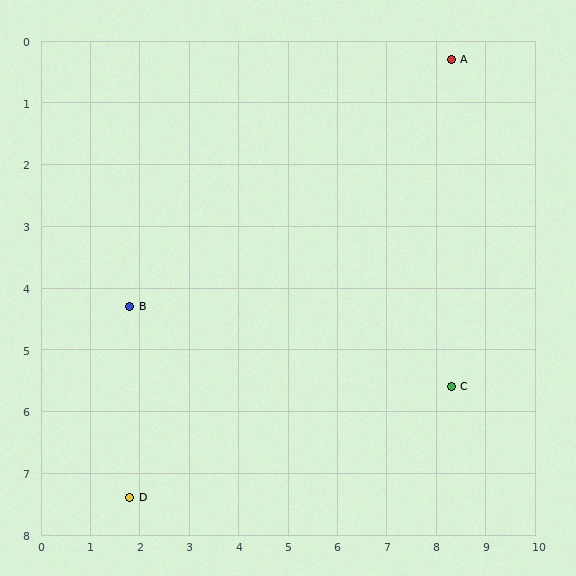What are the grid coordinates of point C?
Point C is at approximately (8.3, 5.6).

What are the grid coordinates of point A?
Point A is at approximately (8.3, 0.3).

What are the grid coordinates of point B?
Point B is at approximately (1.8, 4.3).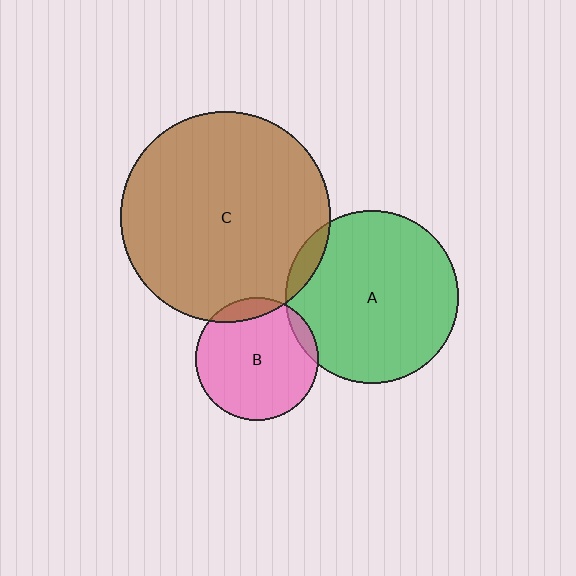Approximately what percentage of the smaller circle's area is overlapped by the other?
Approximately 5%.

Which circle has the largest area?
Circle C (brown).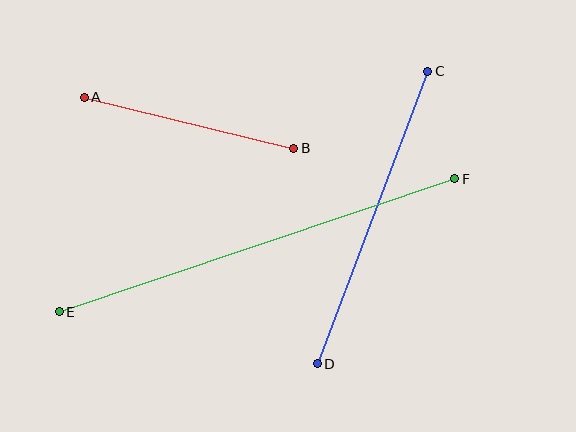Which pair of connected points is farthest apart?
Points E and F are farthest apart.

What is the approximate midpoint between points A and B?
The midpoint is at approximately (189, 123) pixels.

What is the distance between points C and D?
The distance is approximately 313 pixels.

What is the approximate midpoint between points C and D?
The midpoint is at approximately (372, 217) pixels.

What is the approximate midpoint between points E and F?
The midpoint is at approximately (257, 245) pixels.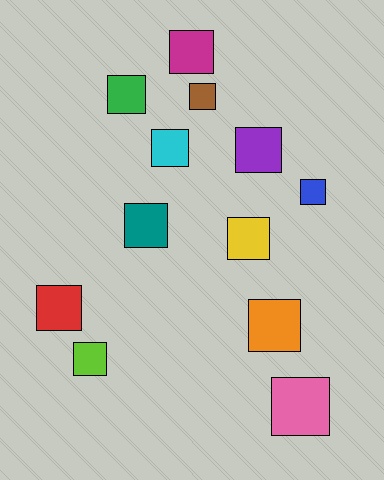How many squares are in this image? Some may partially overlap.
There are 12 squares.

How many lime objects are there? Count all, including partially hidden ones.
There is 1 lime object.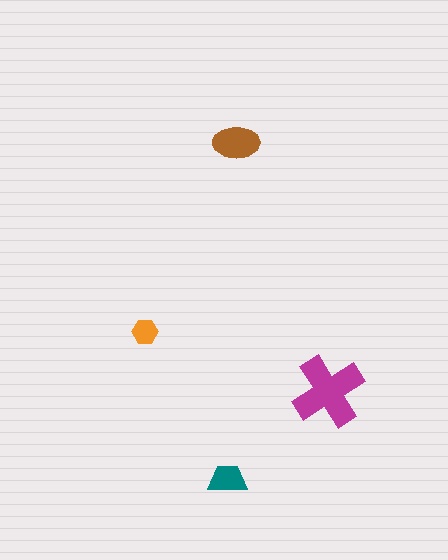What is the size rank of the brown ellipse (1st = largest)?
2nd.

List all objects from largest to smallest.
The magenta cross, the brown ellipse, the teal trapezoid, the orange hexagon.